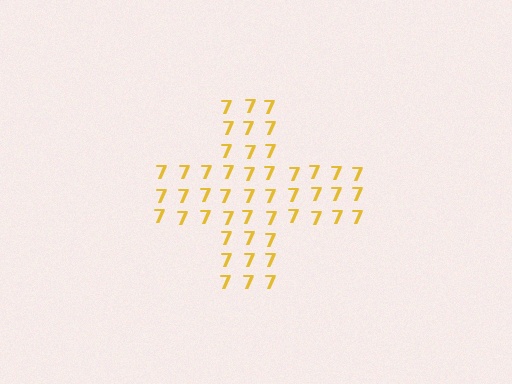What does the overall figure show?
The overall figure shows a cross.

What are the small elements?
The small elements are digit 7's.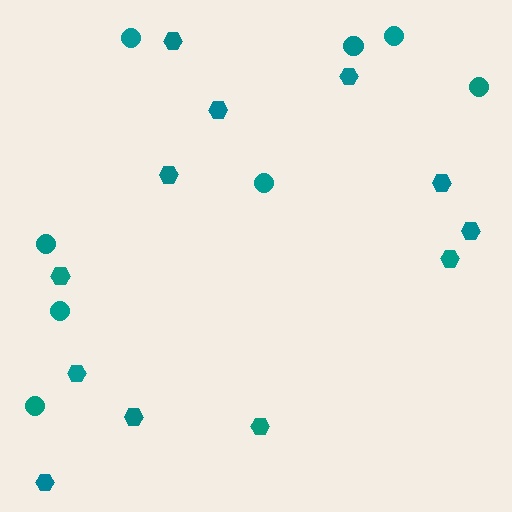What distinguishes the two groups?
There are 2 groups: one group of circles (8) and one group of hexagons (12).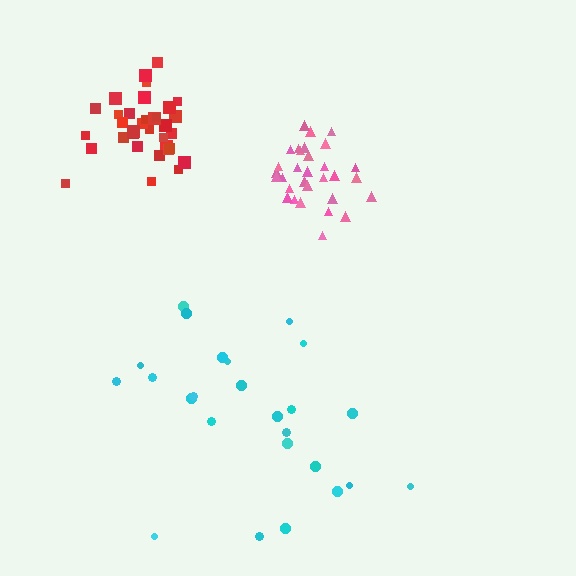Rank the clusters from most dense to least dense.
pink, red, cyan.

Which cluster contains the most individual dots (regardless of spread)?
Red (34).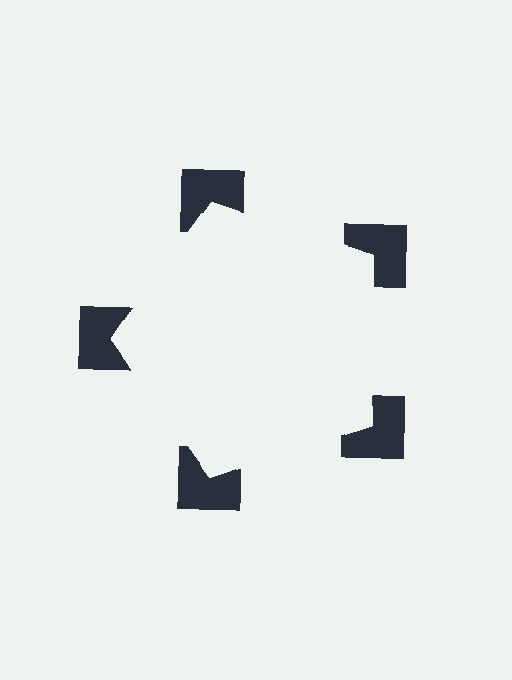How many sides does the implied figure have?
5 sides.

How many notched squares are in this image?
There are 5 — one at each vertex of the illusory pentagon.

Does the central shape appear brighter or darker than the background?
It typically appears slightly brighter than the background, even though no actual brightness change is drawn.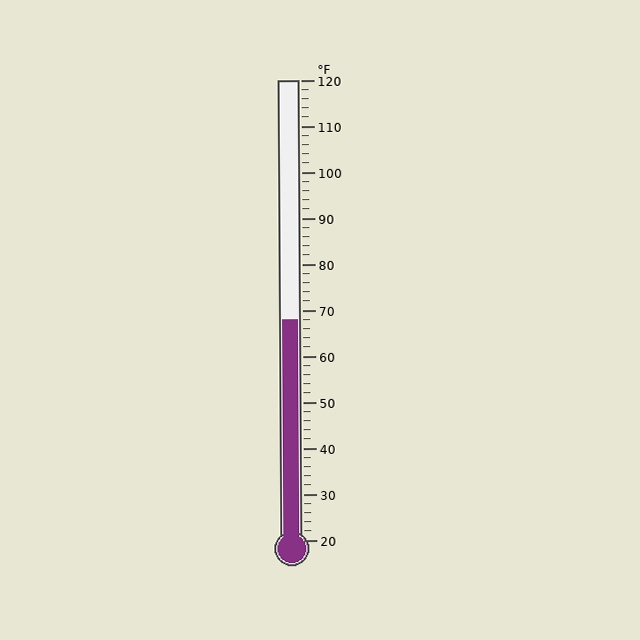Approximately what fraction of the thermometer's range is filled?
The thermometer is filled to approximately 50% of its range.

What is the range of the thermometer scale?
The thermometer scale ranges from 20°F to 120°F.